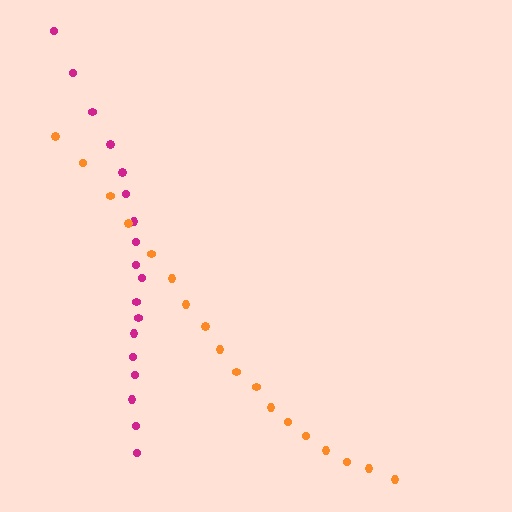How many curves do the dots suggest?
There are 2 distinct paths.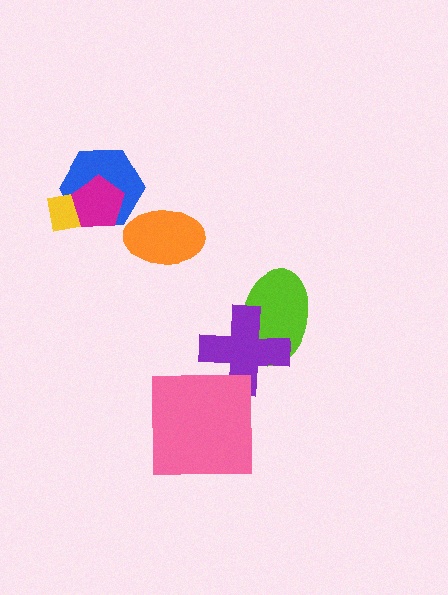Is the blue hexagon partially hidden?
Yes, it is partially covered by another shape.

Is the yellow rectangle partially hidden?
Yes, it is partially covered by another shape.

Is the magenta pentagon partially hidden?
No, no other shape covers it.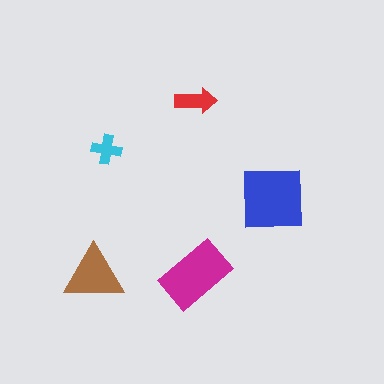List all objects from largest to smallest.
The blue square, the magenta rectangle, the brown triangle, the red arrow, the cyan cross.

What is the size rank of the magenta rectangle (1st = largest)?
2nd.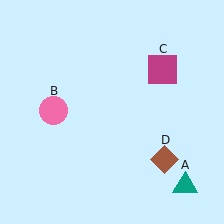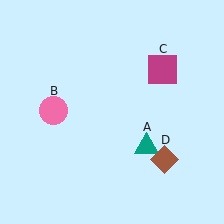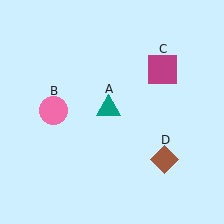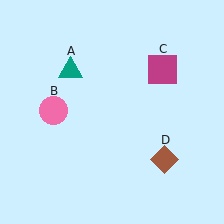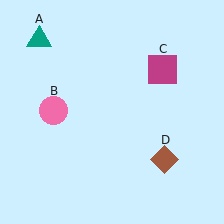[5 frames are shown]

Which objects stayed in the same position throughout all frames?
Pink circle (object B) and magenta square (object C) and brown diamond (object D) remained stationary.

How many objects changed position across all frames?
1 object changed position: teal triangle (object A).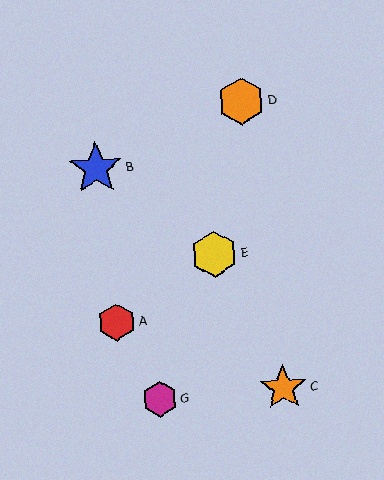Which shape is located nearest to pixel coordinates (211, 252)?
The yellow hexagon (labeled E) at (214, 254) is nearest to that location.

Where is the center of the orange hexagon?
The center of the orange hexagon is at (241, 101).